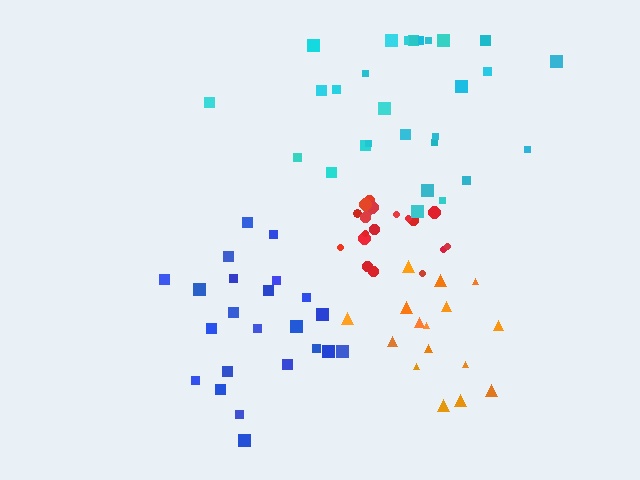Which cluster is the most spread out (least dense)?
Orange.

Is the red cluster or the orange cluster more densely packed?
Red.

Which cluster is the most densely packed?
Red.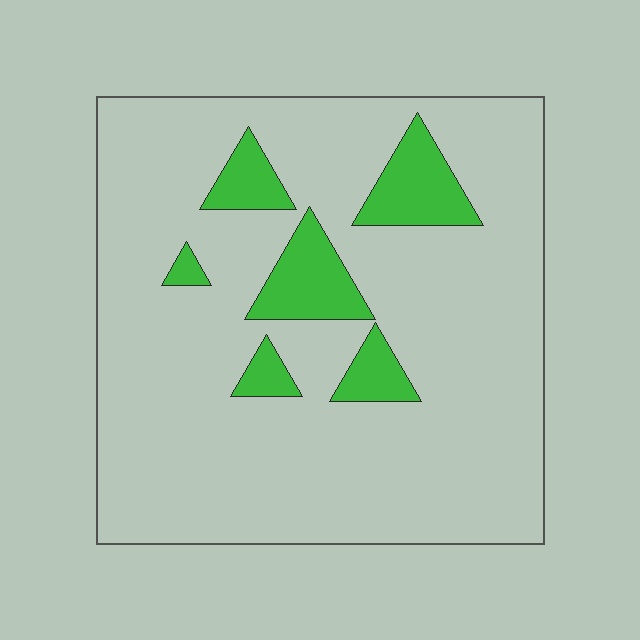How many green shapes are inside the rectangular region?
6.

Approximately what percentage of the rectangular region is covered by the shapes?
Approximately 15%.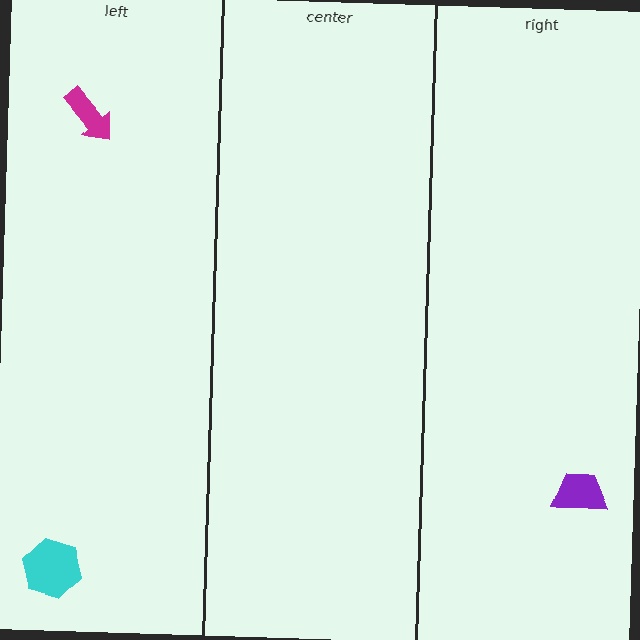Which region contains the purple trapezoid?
The right region.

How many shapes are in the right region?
1.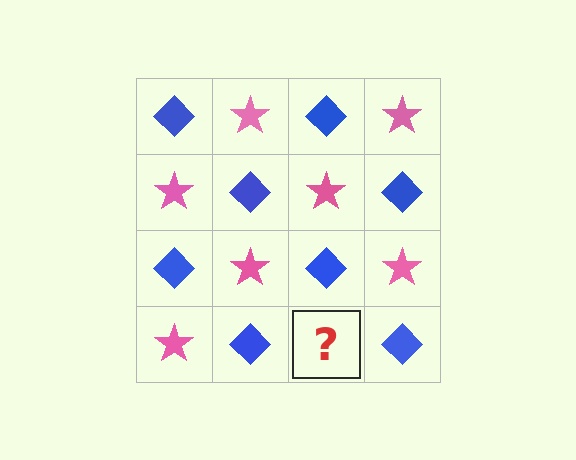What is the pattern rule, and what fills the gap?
The rule is that it alternates blue diamond and pink star in a checkerboard pattern. The gap should be filled with a pink star.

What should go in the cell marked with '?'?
The missing cell should contain a pink star.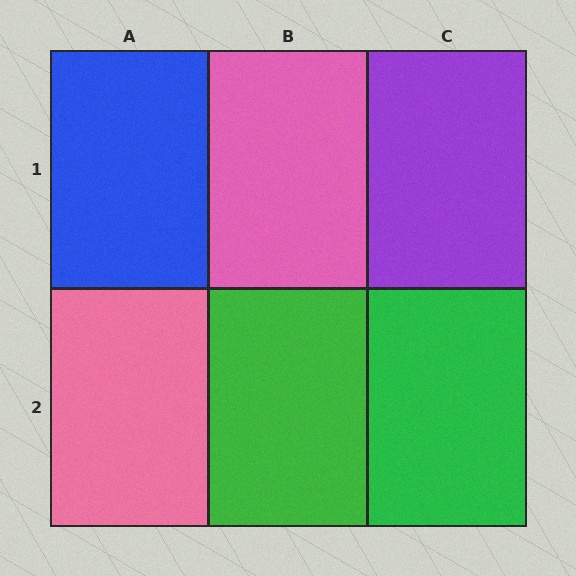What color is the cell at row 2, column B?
Green.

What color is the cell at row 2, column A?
Pink.